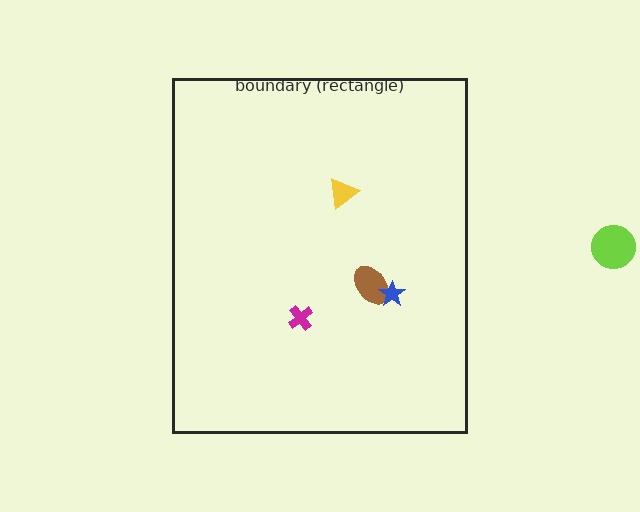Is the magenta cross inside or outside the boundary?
Inside.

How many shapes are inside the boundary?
4 inside, 1 outside.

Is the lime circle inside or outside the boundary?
Outside.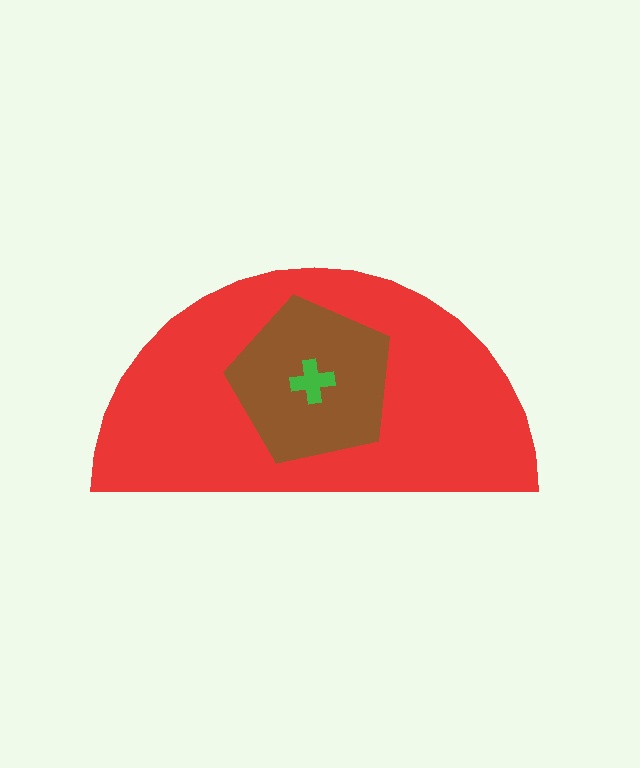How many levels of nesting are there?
3.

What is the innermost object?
The green cross.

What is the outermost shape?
The red semicircle.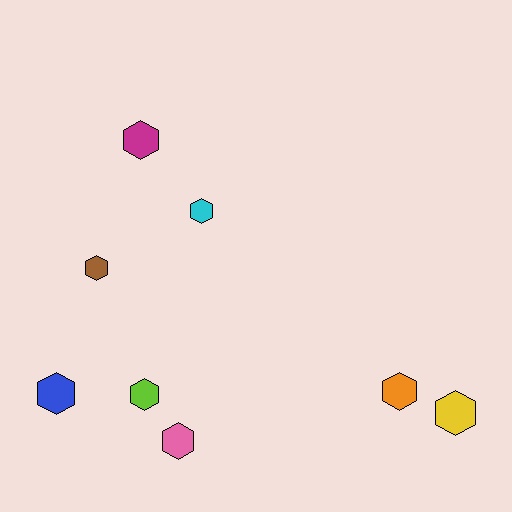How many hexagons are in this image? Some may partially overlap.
There are 8 hexagons.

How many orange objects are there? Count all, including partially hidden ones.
There is 1 orange object.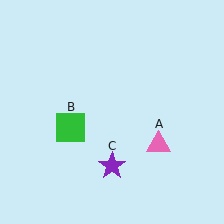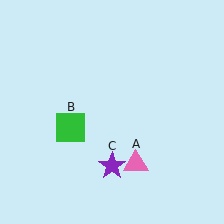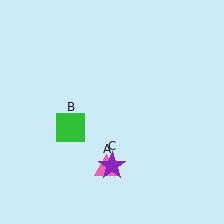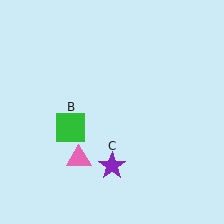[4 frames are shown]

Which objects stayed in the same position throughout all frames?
Green square (object B) and purple star (object C) remained stationary.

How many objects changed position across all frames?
1 object changed position: pink triangle (object A).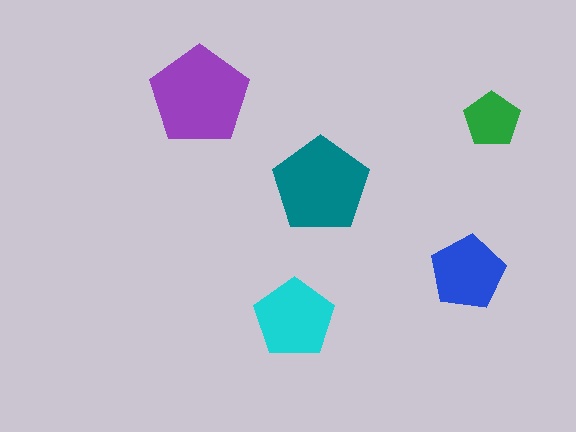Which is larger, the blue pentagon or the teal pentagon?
The teal one.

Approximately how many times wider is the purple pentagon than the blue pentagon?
About 1.5 times wider.